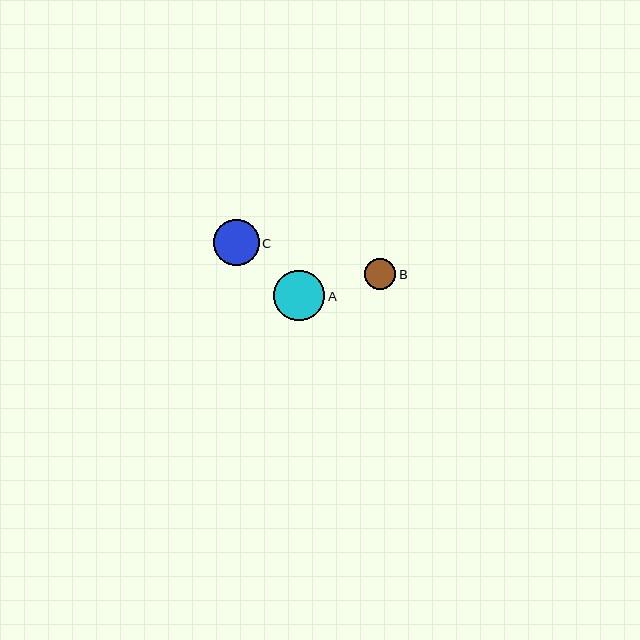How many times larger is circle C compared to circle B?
Circle C is approximately 1.5 times the size of circle B.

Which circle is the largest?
Circle A is the largest with a size of approximately 51 pixels.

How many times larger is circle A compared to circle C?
Circle A is approximately 1.1 times the size of circle C.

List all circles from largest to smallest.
From largest to smallest: A, C, B.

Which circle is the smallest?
Circle B is the smallest with a size of approximately 31 pixels.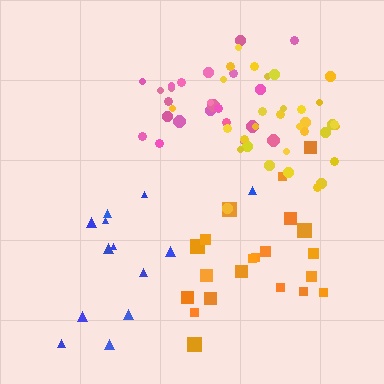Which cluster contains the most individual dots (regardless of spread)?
Yellow (32).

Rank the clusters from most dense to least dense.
pink, yellow, orange, blue.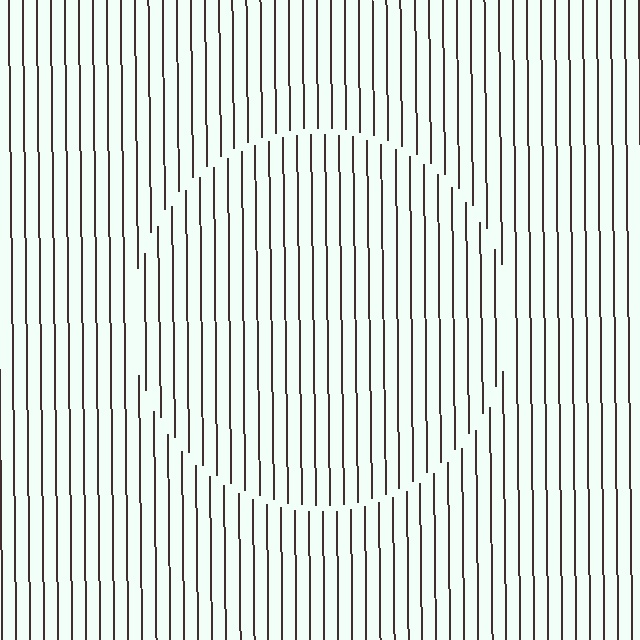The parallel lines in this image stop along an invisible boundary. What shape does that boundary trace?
An illusory circle. The interior of the shape contains the same grating, shifted by half a period — the contour is defined by the phase discontinuity where line-ends from the inner and outer gratings abut.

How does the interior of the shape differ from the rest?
The interior of the shape contains the same grating, shifted by half a period — the contour is defined by the phase discontinuity where line-ends from the inner and outer gratings abut.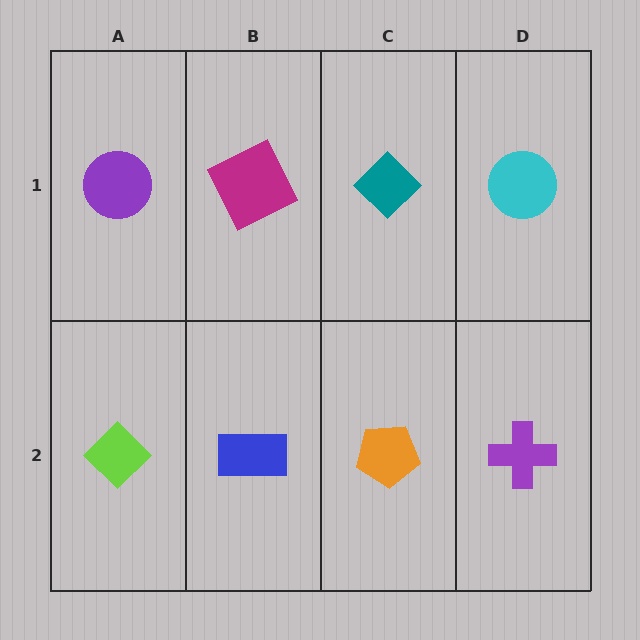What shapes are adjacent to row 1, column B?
A blue rectangle (row 2, column B), a purple circle (row 1, column A), a teal diamond (row 1, column C).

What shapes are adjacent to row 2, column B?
A magenta square (row 1, column B), a lime diamond (row 2, column A), an orange pentagon (row 2, column C).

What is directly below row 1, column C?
An orange pentagon.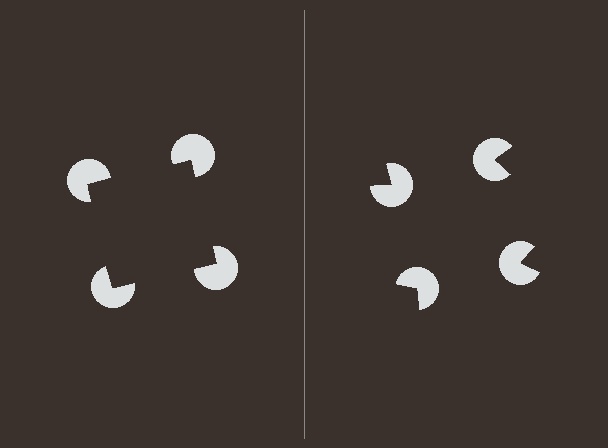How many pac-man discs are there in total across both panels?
8 — 4 on each side.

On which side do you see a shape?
An illusory square appears on the left side. On the right side the wedge cuts are rotated, so no coherent shape forms.